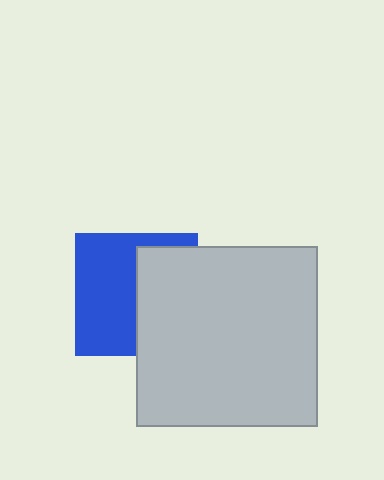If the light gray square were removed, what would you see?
You would see the complete blue square.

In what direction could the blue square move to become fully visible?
The blue square could move left. That would shift it out from behind the light gray square entirely.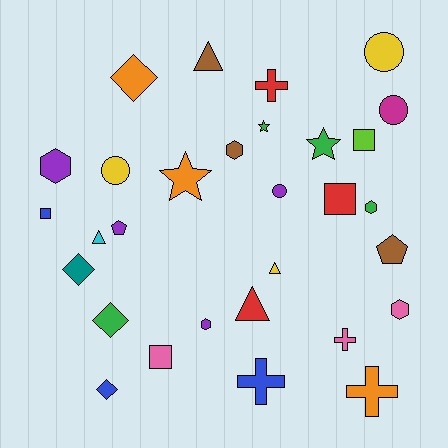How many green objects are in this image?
There are 4 green objects.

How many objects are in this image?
There are 30 objects.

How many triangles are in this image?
There are 4 triangles.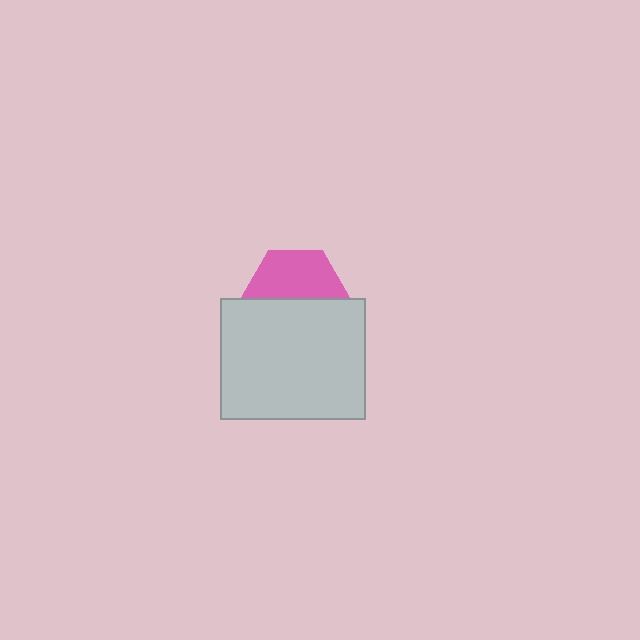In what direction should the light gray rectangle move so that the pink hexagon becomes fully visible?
The light gray rectangle should move down. That is the shortest direction to clear the overlap and leave the pink hexagon fully visible.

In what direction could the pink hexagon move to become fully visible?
The pink hexagon could move up. That would shift it out from behind the light gray rectangle entirely.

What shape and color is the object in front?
The object in front is a light gray rectangle.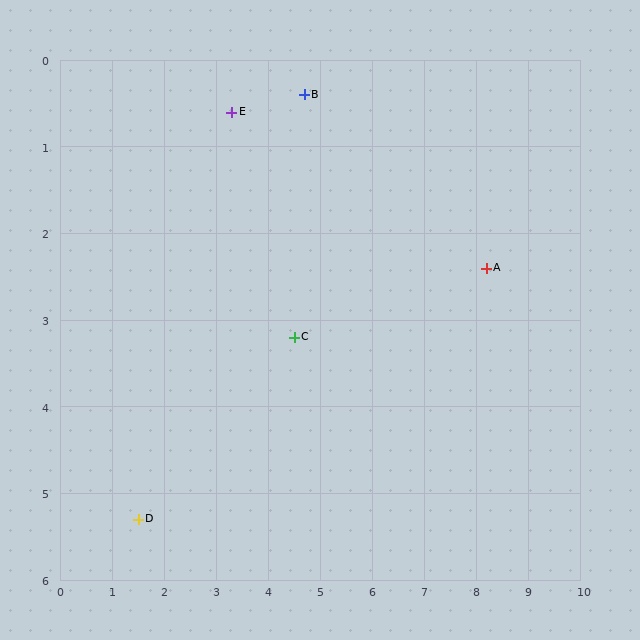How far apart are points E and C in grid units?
Points E and C are about 2.9 grid units apart.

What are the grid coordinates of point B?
Point B is at approximately (4.7, 0.4).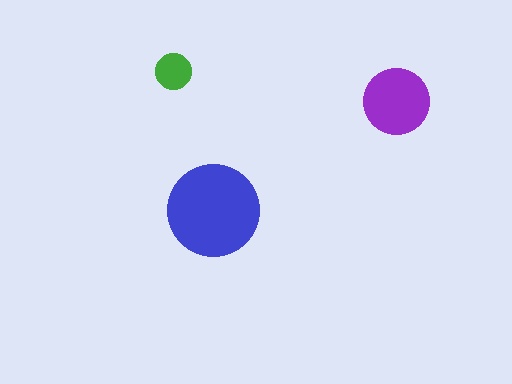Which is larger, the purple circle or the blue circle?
The blue one.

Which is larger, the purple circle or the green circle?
The purple one.